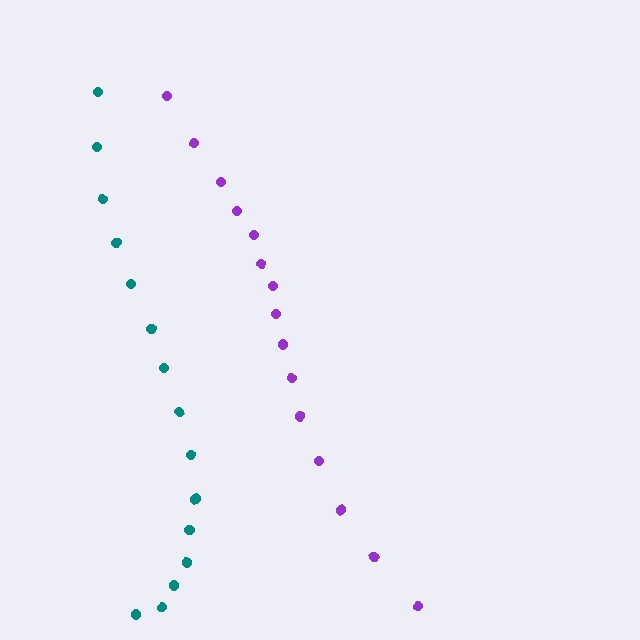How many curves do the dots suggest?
There are 2 distinct paths.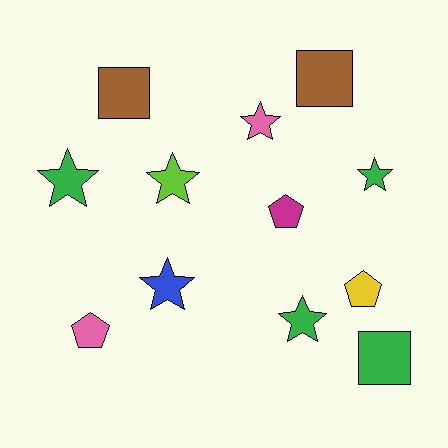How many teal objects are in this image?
There are no teal objects.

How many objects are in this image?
There are 12 objects.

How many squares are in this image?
There are 3 squares.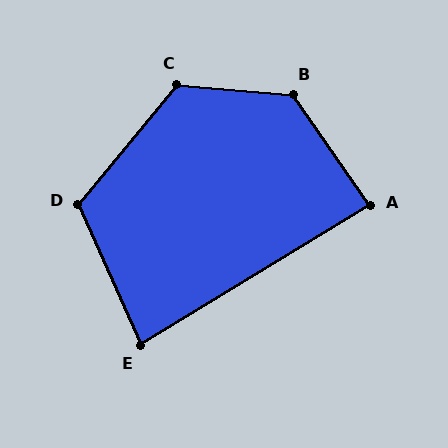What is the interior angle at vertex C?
Approximately 125 degrees (obtuse).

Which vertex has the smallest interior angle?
E, at approximately 83 degrees.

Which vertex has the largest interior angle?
B, at approximately 129 degrees.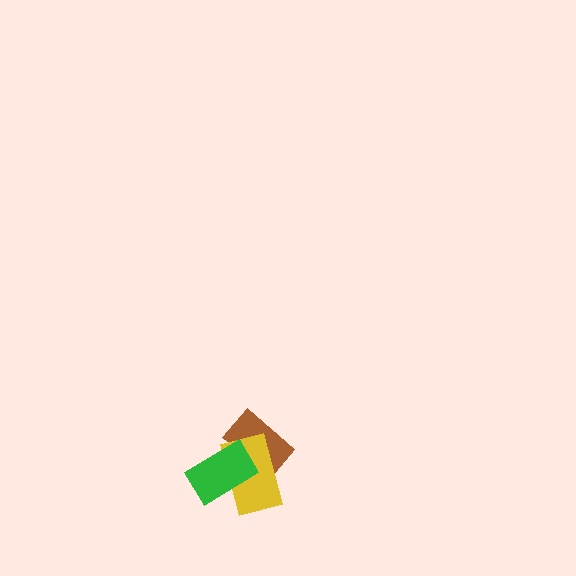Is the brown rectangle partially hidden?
Yes, it is partially covered by another shape.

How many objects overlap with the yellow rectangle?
2 objects overlap with the yellow rectangle.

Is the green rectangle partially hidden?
No, no other shape covers it.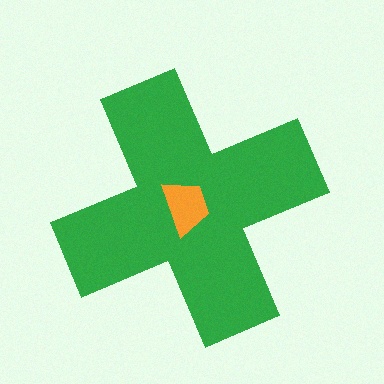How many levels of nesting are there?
2.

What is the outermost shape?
The green cross.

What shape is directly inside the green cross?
The orange trapezoid.